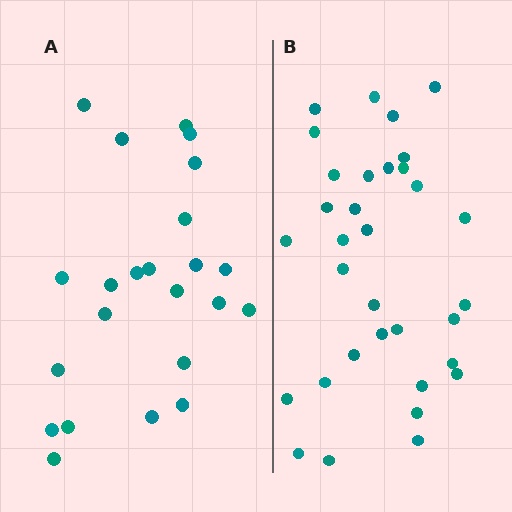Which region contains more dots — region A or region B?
Region B (the right region) has more dots.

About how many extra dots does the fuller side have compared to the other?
Region B has roughly 10 or so more dots than region A.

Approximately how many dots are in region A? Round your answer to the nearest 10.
About 20 dots. (The exact count is 23, which rounds to 20.)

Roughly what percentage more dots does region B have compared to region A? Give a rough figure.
About 45% more.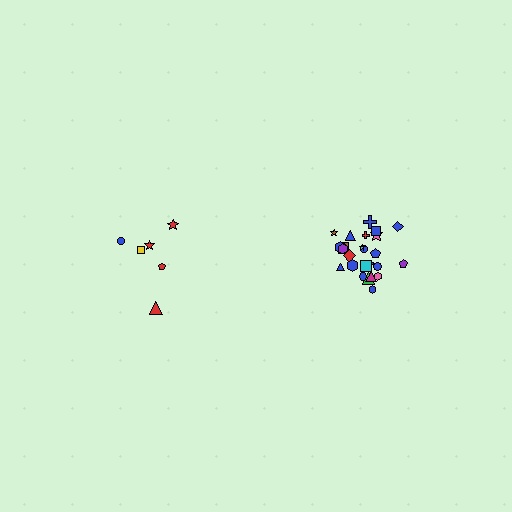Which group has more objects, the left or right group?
The right group.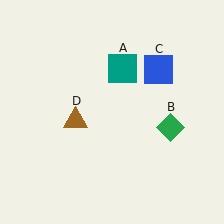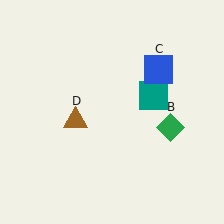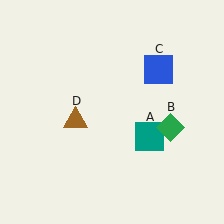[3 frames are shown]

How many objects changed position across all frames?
1 object changed position: teal square (object A).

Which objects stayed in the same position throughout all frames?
Green diamond (object B) and blue square (object C) and brown triangle (object D) remained stationary.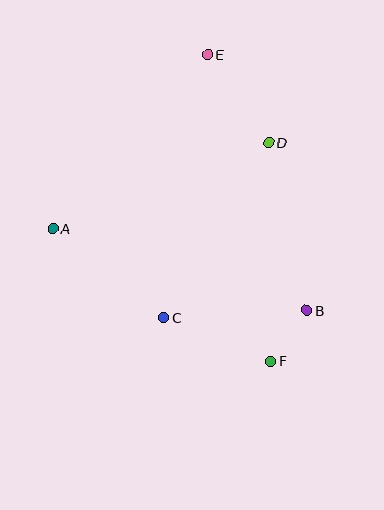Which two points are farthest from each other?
Points E and F are farthest from each other.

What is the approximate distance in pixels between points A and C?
The distance between A and C is approximately 142 pixels.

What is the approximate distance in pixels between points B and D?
The distance between B and D is approximately 172 pixels.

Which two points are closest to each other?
Points B and F are closest to each other.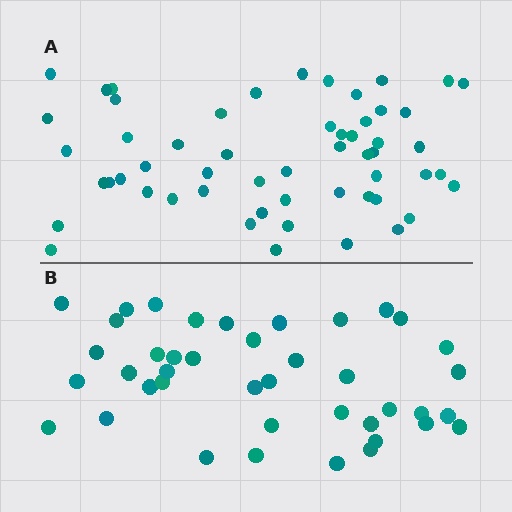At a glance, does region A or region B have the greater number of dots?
Region A (the top region) has more dots.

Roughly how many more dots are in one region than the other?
Region A has approximately 15 more dots than region B.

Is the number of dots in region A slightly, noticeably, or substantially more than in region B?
Region A has noticeably more, but not dramatically so. The ratio is roughly 1.3 to 1.